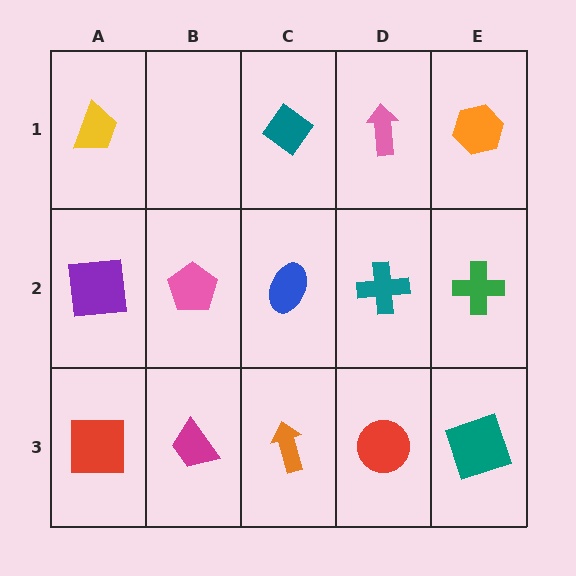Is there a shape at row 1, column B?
No, that cell is empty.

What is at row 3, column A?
A red square.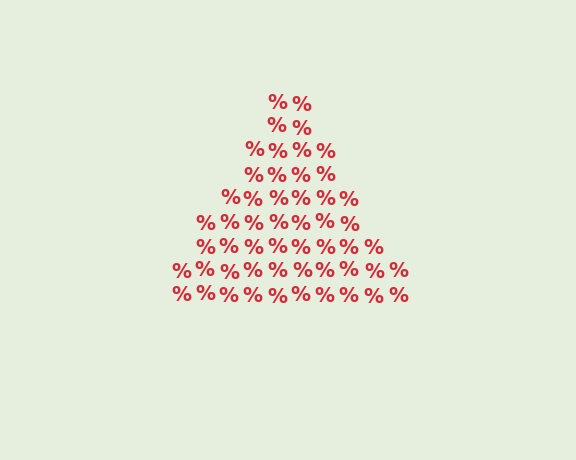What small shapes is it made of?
It is made of small percent signs.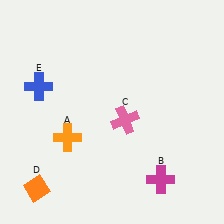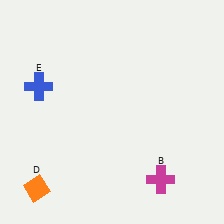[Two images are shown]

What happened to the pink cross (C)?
The pink cross (C) was removed in Image 2. It was in the bottom-right area of Image 1.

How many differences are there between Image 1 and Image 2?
There are 2 differences between the two images.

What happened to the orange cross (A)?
The orange cross (A) was removed in Image 2. It was in the bottom-left area of Image 1.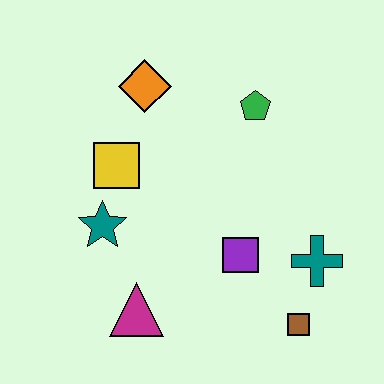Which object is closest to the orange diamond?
The yellow square is closest to the orange diamond.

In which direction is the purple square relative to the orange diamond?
The purple square is below the orange diamond.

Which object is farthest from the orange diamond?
The brown square is farthest from the orange diamond.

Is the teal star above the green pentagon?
No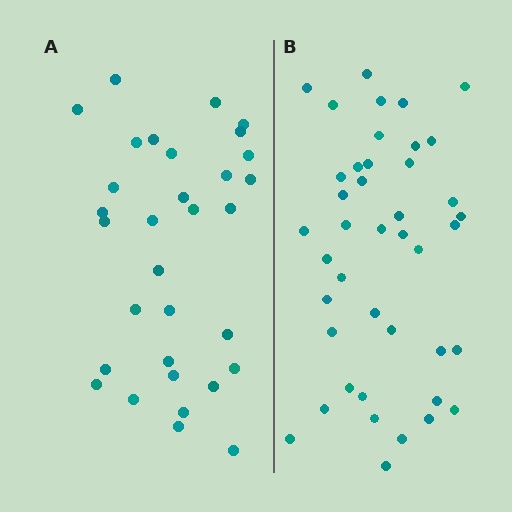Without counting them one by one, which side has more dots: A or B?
Region B (the right region) has more dots.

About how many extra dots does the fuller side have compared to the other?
Region B has roughly 10 or so more dots than region A.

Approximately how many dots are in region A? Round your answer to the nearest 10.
About 30 dots. (The exact count is 32, which rounds to 30.)